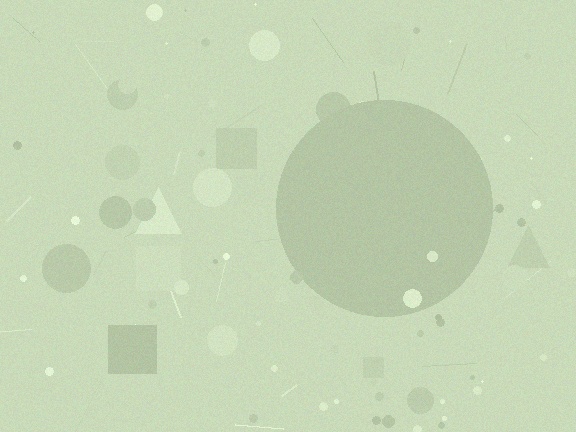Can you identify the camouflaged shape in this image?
The camouflaged shape is a circle.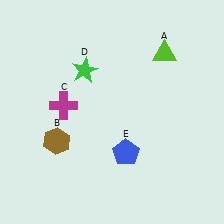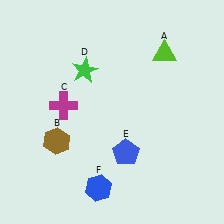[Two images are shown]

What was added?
A blue hexagon (F) was added in Image 2.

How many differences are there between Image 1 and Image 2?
There is 1 difference between the two images.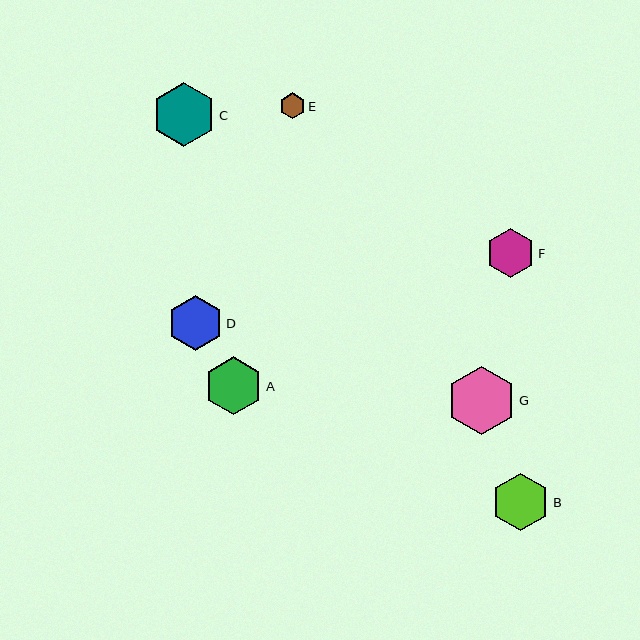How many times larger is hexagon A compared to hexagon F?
Hexagon A is approximately 1.2 times the size of hexagon F.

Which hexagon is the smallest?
Hexagon E is the smallest with a size of approximately 26 pixels.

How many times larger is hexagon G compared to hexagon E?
Hexagon G is approximately 2.6 times the size of hexagon E.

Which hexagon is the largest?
Hexagon G is the largest with a size of approximately 68 pixels.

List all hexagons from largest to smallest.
From largest to smallest: G, C, A, B, D, F, E.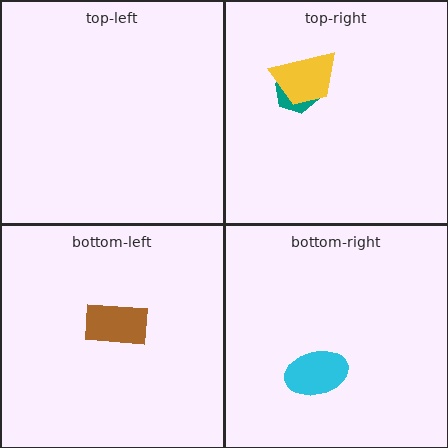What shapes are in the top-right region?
The teal hexagon, the yellow trapezoid.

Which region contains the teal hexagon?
The top-right region.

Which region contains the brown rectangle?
The bottom-left region.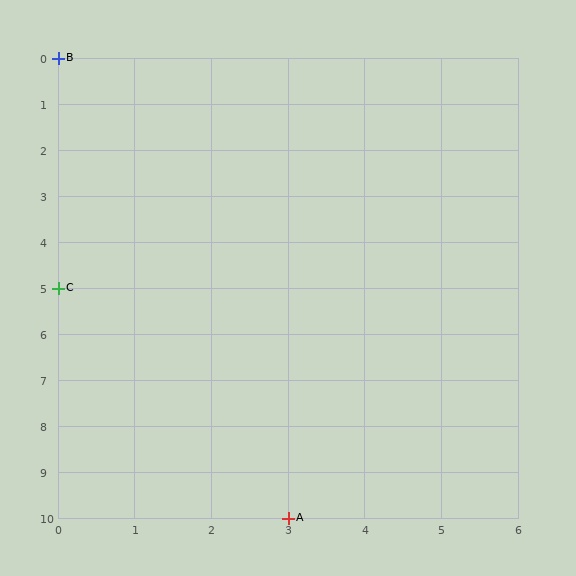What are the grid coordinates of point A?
Point A is at grid coordinates (3, 10).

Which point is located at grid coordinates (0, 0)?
Point B is at (0, 0).